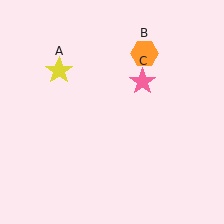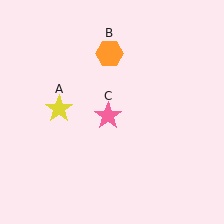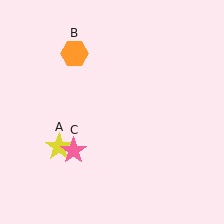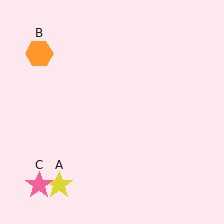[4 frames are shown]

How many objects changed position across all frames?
3 objects changed position: yellow star (object A), orange hexagon (object B), pink star (object C).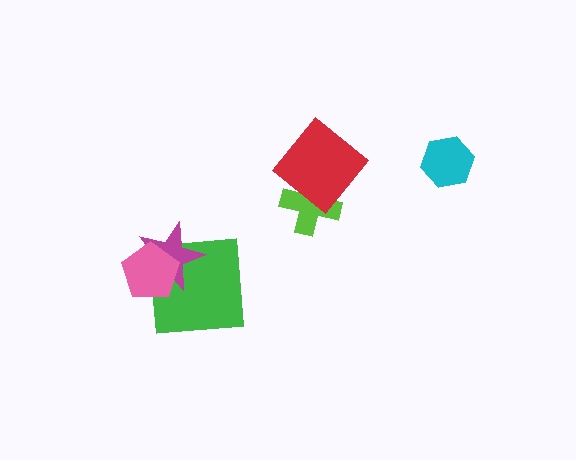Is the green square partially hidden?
Yes, it is partially covered by another shape.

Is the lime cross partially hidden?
Yes, it is partially covered by another shape.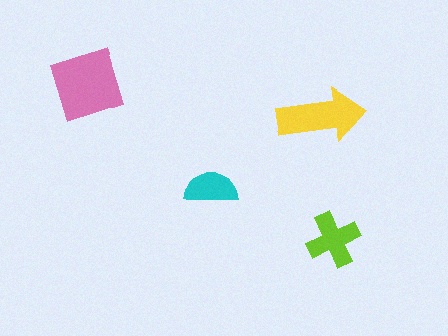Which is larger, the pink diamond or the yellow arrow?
The pink diamond.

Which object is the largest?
The pink diamond.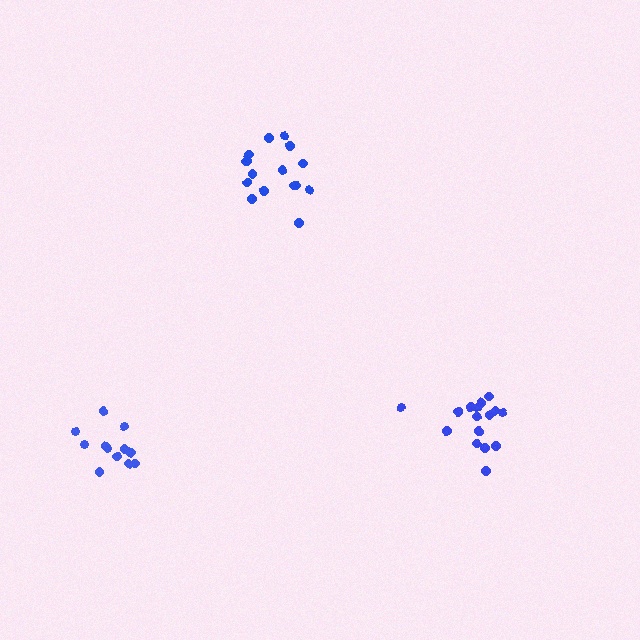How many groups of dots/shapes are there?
There are 3 groups.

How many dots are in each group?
Group 1: 13 dots, Group 2: 16 dots, Group 3: 16 dots (45 total).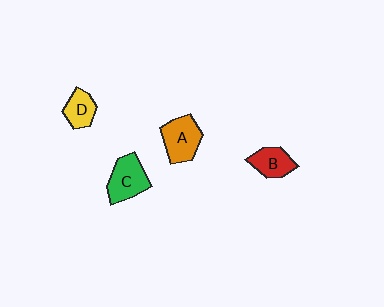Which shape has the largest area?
Shape C (green).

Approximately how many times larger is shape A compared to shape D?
Approximately 1.5 times.